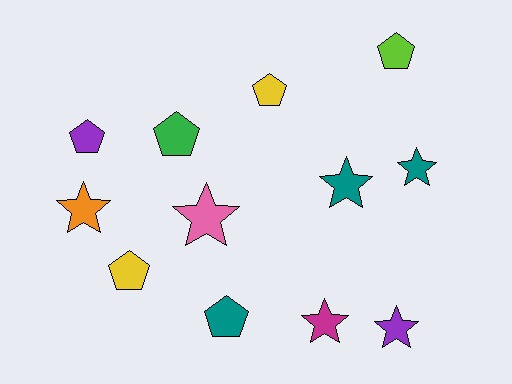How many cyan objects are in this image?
There are no cyan objects.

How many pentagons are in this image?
There are 6 pentagons.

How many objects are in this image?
There are 12 objects.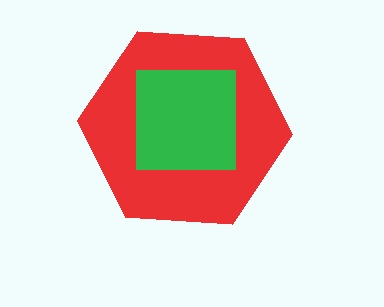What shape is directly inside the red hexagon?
The green square.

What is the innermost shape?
The green square.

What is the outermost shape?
The red hexagon.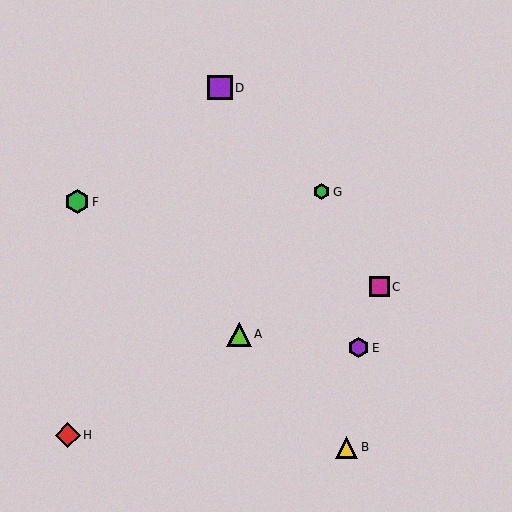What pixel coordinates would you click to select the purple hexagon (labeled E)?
Click at (358, 348) to select the purple hexagon E.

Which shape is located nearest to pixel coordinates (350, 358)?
The purple hexagon (labeled E) at (358, 348) is nearest to that location.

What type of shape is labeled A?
Shape A is a lime triangle.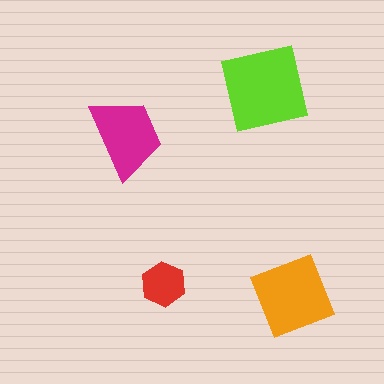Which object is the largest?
The lime square.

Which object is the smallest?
The red hexagon.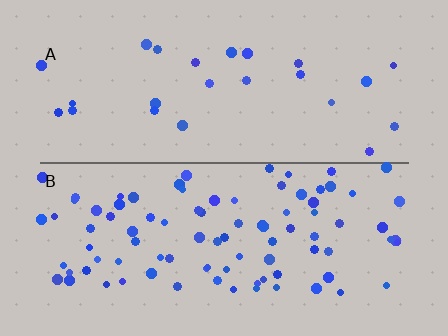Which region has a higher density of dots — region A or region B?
B (the bottom).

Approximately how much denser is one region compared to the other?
Approximately 3.5× — region B over region A.